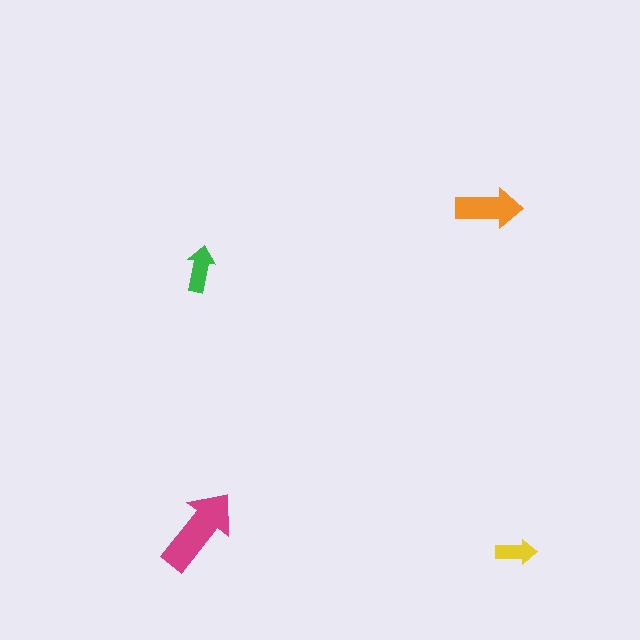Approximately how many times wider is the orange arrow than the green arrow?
About 1.5 times wider.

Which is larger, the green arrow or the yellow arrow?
The green one.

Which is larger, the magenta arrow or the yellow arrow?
The magenta one.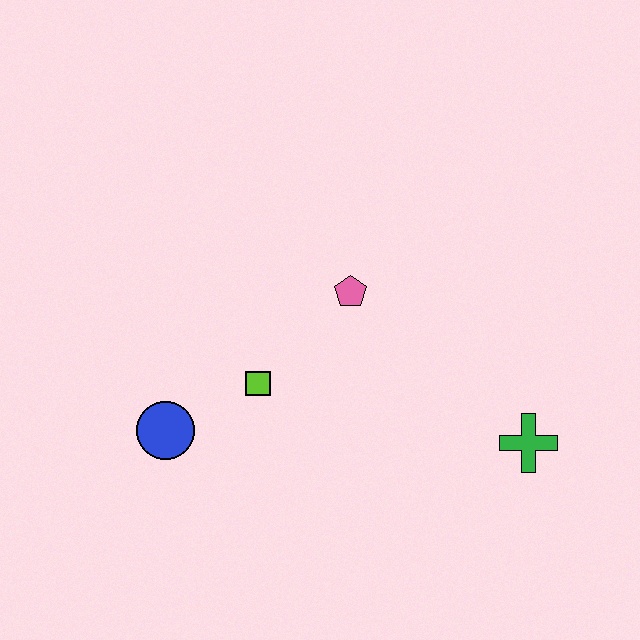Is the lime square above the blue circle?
Yes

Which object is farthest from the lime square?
The green cross is farthest from the lime square.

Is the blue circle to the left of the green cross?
Yes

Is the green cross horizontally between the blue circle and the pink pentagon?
No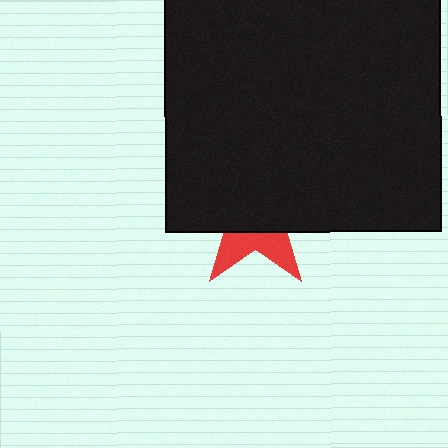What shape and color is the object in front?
The object in front is a black rectangle.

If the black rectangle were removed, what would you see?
You would see the complete red star.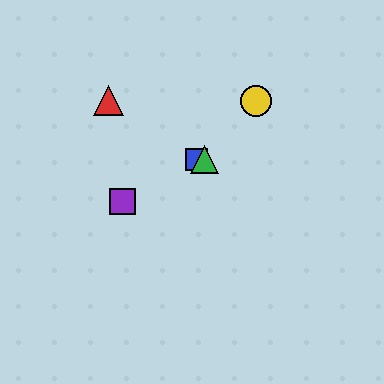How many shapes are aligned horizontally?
2 shapes (the blue square, the green triangle) are aligned horizontally.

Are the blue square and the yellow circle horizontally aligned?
No, the blue square is at y≈160 and the yellow circle is at y≈101.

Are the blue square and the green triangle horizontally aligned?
Yes, both are at y≈160.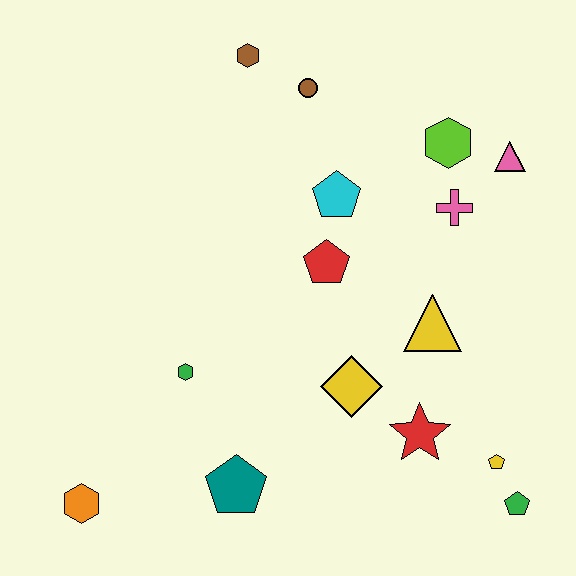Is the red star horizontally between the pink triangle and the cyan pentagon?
Yes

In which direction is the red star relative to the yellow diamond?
The red star is to the right of the yellow diamond.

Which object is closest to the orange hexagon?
The teal pentagon is closest to the orange hexagon.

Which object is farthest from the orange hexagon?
The pink triangle is farthest from the orange hexagon.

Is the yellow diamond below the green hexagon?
Yes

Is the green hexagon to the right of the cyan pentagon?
No